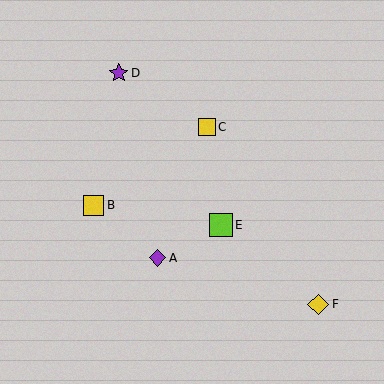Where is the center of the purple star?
The center of the purple star is at (119, 73).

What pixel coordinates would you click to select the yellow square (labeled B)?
Click at (93, 205) to select the yellow square B.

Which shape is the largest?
The lime square (labeled E) is the largest.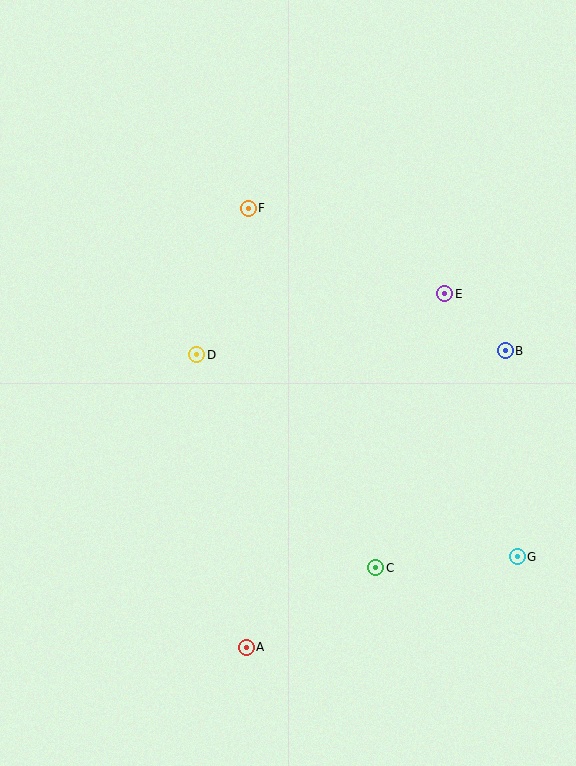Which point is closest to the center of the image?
Point D at (197, 355) is closest to the center.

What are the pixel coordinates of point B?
Point B is at (505, 351).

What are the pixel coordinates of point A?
Point A is at (246, 647).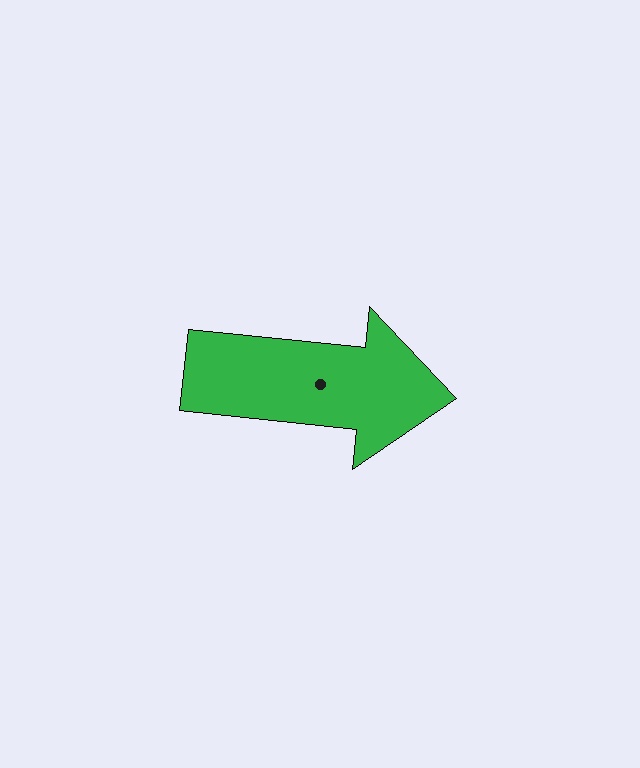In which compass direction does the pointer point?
East.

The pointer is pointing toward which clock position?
Roughly 3 o'clock.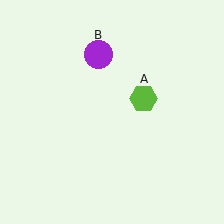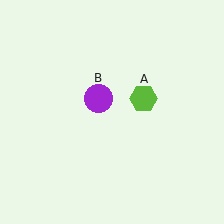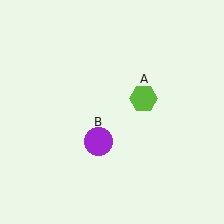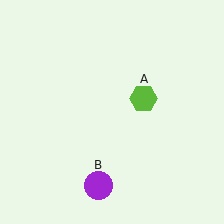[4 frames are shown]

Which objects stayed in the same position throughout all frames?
Lime hexagon (object A) remained stationary.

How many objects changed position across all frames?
1 object changed position: purple circle (object B).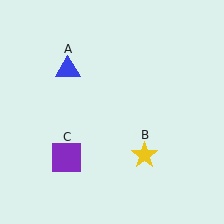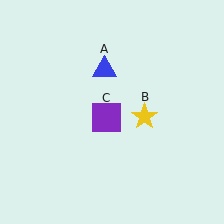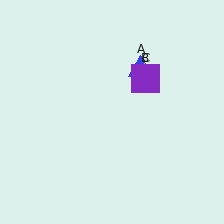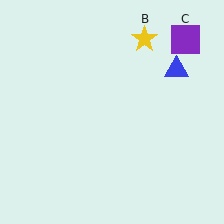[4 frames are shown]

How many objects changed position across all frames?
3 objects changed position: blue triangle (object A), yellow star (object B), purple square (object C).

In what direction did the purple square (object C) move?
The purple square (object C) moved up and to the right.